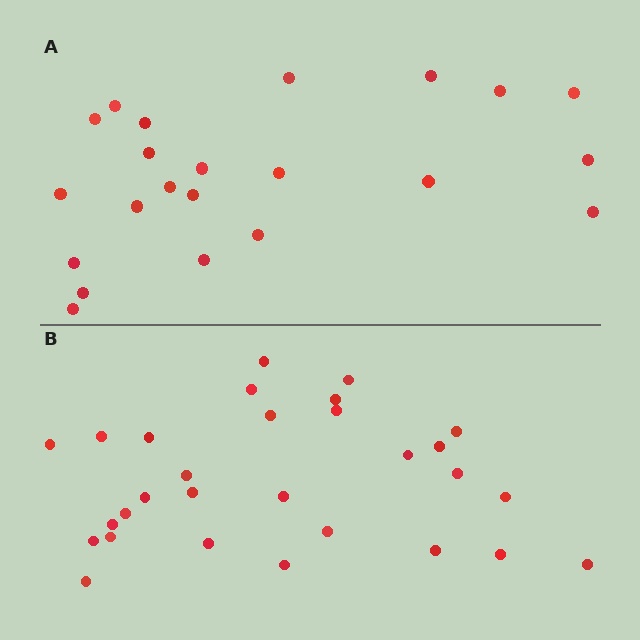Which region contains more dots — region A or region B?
Region B (the bottom region) has more dots.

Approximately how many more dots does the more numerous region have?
Region B has roughly 8 or so more dots than region A.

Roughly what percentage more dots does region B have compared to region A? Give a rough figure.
About 30% more.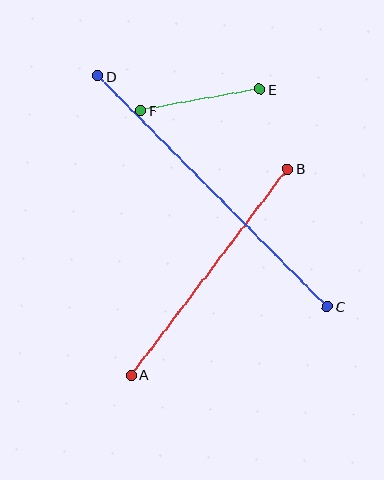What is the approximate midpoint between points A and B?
The midpoint is at approximately (209, 272) pixels.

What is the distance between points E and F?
The distance is approximately 121 pixels.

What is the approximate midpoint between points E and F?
The midpoint is at approximately (200, 100) pixels.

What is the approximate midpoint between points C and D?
The midpoint is at approximately (213, 191) pixels.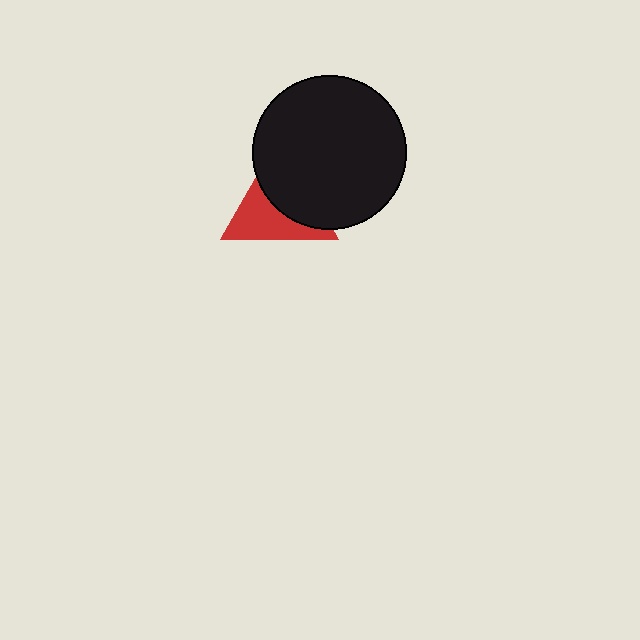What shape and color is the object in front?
The object in front is a black circle.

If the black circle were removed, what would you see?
You would see the complete red triangle.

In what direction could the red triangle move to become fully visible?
The red triangle could move toward the lower-left. That would shift it out from behind the black circle entirely.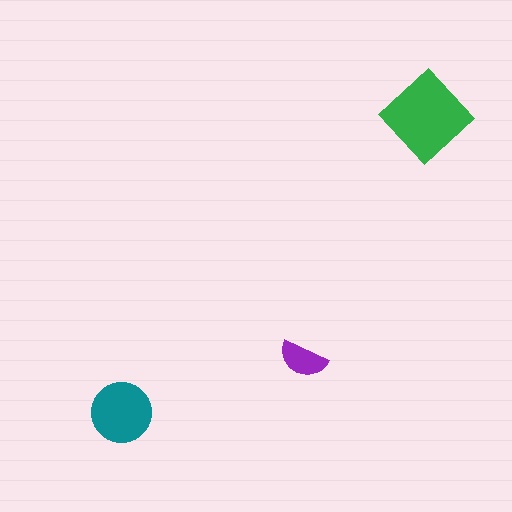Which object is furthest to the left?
The teal circle is leftmost.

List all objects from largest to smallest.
The green diamond, the teal circle, the purple semicircle.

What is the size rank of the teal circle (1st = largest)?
2nd.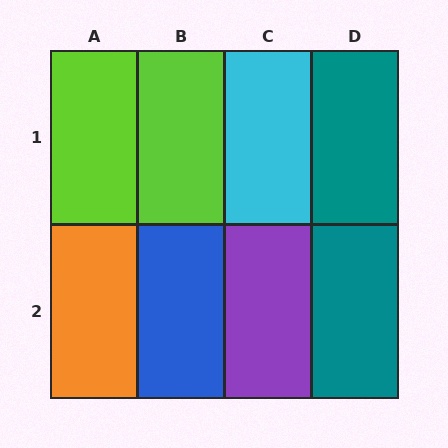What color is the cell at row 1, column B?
Lime.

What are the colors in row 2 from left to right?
Orange, blue, purple, teal.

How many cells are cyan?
1 cell is cyan.